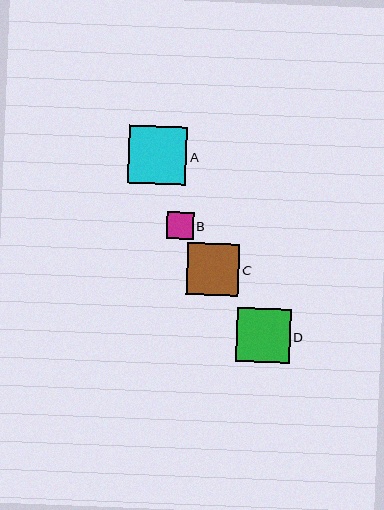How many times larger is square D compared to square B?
Square D is approximately 2.0 times the size of square B.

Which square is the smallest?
Square B is the smallest with a size of approximately 27 pixels.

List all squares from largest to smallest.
From largest to smallest: A, D, C, B.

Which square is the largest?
Square A is the largest with a size of approximately 58 pixels.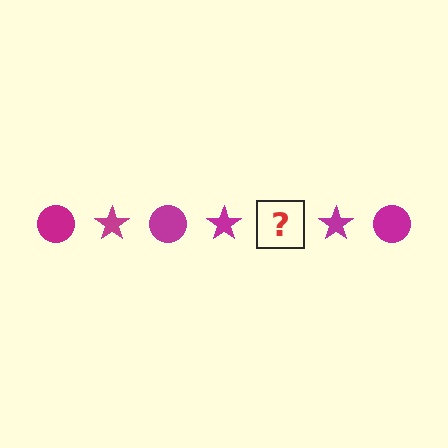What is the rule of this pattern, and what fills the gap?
The rule is that the pattern cycles through circle, star shapes in magenta. The gap should be filled with a magenta circle.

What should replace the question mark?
The question mark should be replaced with a magenta circle.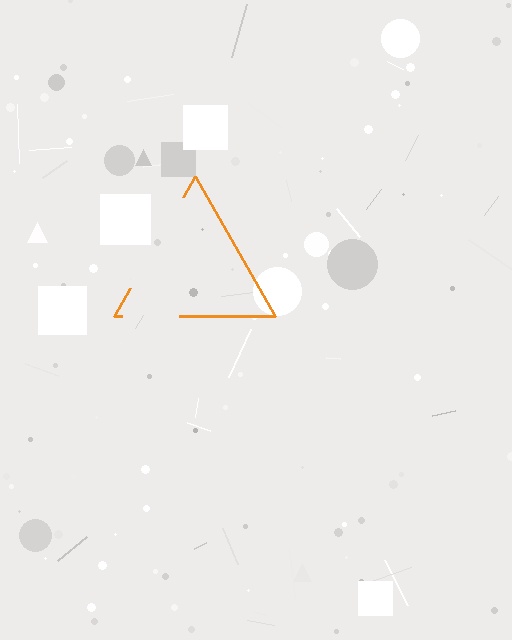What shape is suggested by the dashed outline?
The dashed outline suggests a triangle.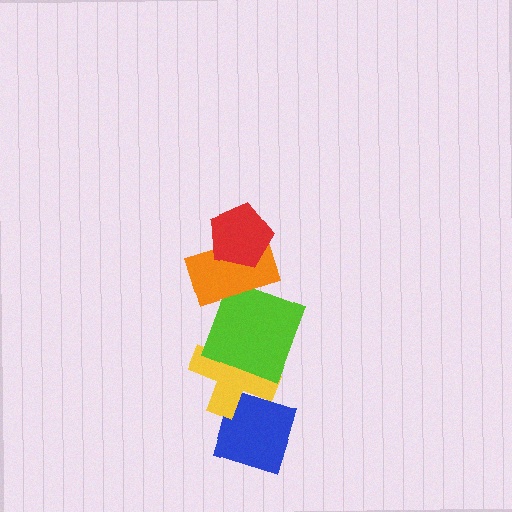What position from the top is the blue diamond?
The blue diamond is 5th from the top.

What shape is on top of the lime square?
The orange rectangle is on top of the lime square.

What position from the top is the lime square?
The lime square is 3rd from the top.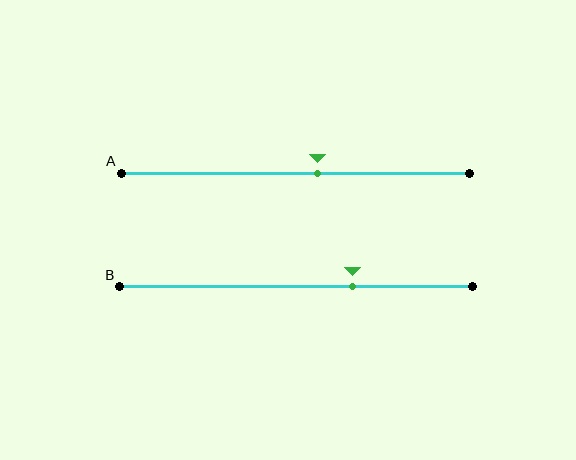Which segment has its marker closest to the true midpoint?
Segment A has its marker closest to the true midpoint.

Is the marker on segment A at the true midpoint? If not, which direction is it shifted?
No, the marker on segment A is shifted to the right by about 6% of the segment length.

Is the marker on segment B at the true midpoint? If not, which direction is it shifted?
No, the marker on segment B is shifted to the right by about 16% of the segment length.